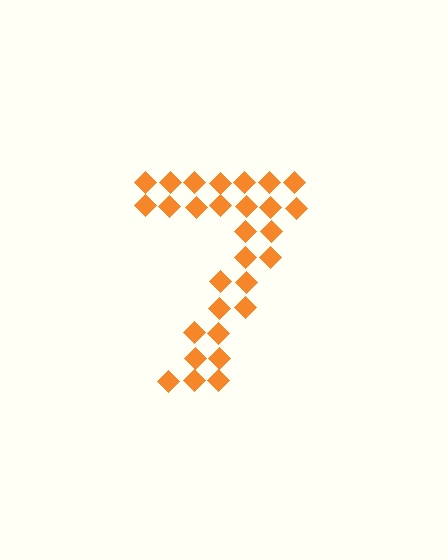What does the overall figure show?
The overall figure shows the digit 7.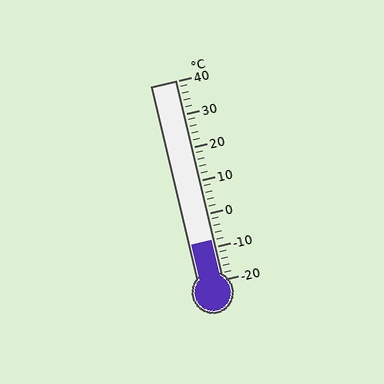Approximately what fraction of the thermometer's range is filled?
The thermometer is filled to approximately 20% of its range.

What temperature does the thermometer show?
The thermometer shows approximately -8°C.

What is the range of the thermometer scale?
The thermometer scale ranges from -20°C to 40°C.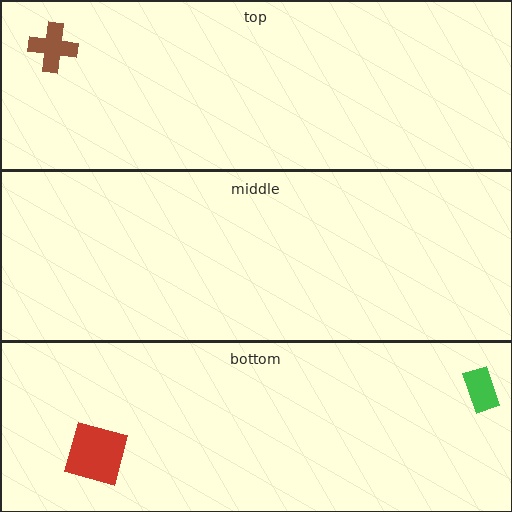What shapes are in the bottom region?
The green rectangle, the red square.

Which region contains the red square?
The bottom region.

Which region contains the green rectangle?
The bottom region.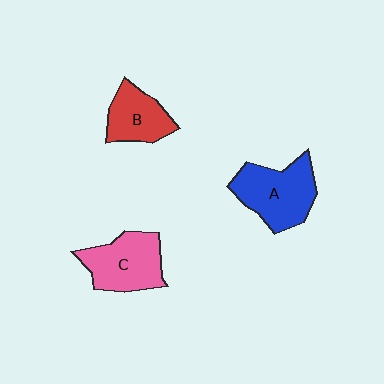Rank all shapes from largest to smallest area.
From largest to smallest: A (blue), C (pink), B (red).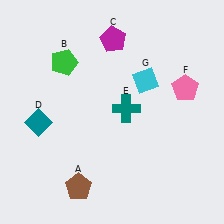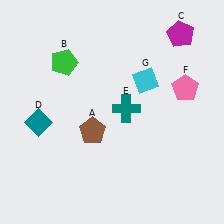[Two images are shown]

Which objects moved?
The objects that moved are: the brown pentagon (A), the magenta pentagon (C).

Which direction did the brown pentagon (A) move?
The brown pentagon (A) moved up.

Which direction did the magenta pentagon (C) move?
The magenta pentagon (C) moved right.